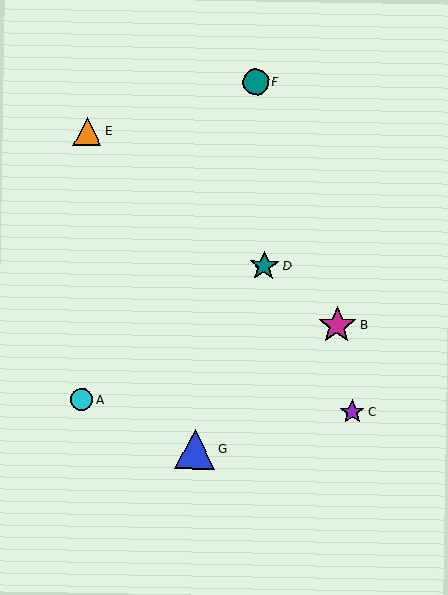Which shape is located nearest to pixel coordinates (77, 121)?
The orange triangle (labeled E) at (87, 131) is nearest to that location.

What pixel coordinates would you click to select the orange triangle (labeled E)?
Click at (87, 131) to select the orange triangle E.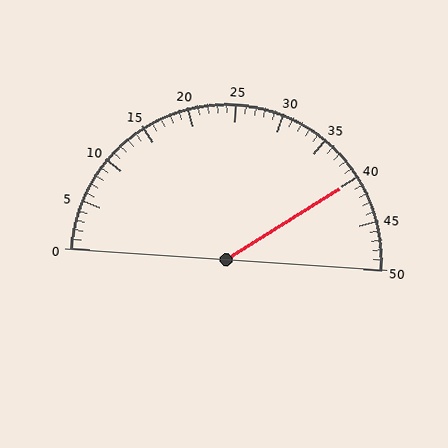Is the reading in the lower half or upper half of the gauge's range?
The reading is in the upper half of the range (0 to 50).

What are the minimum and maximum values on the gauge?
The gauge ranges from 0 to 50.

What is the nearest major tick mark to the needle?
The nearest major tick mark is 40.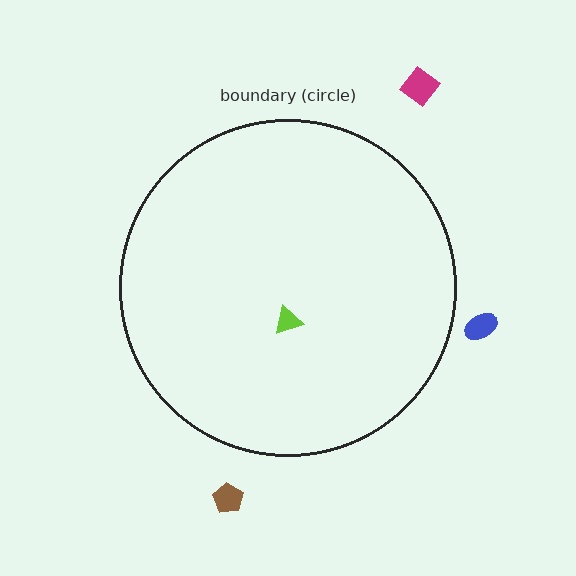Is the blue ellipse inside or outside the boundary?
Outside.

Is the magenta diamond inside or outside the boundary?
Outside.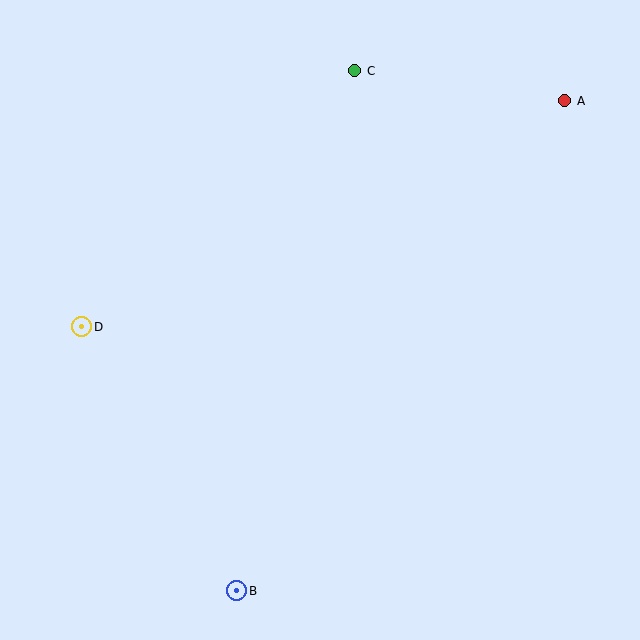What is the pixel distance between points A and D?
The distance between A and D is 533 pixels.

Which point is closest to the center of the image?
Point D at (82, 327) is closest to the center.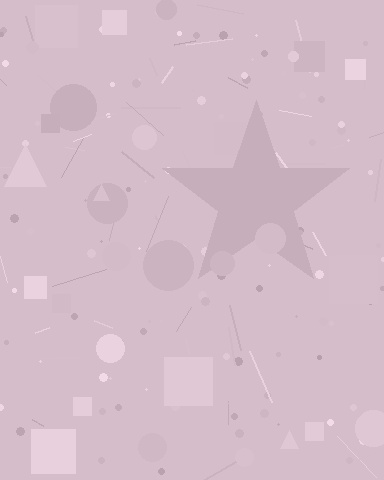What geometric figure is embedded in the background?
A star is embedded in the background.